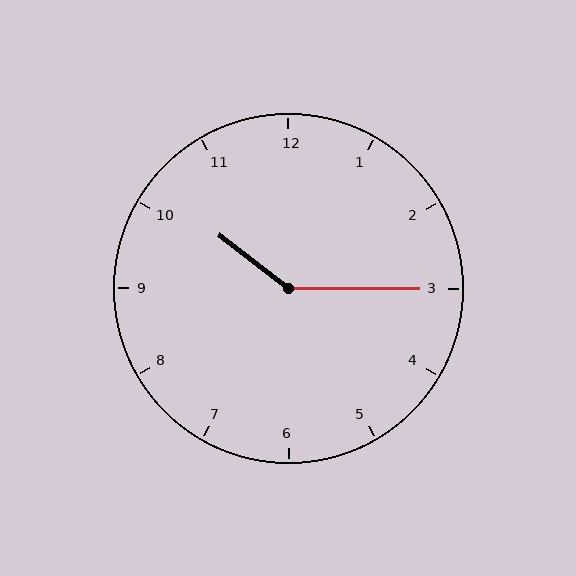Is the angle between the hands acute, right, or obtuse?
It is obtuse.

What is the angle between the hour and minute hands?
Approximately 142 degrees.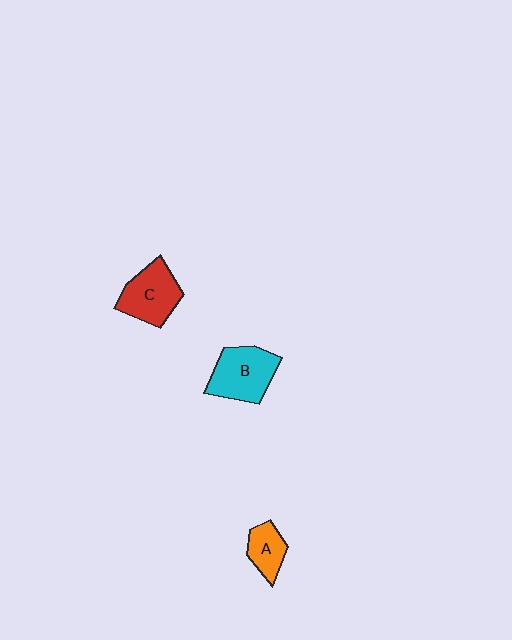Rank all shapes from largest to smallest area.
From largest to smallest: B (cyan), C (red), A (orange).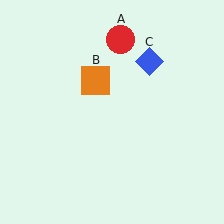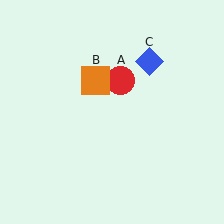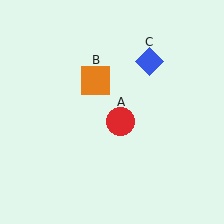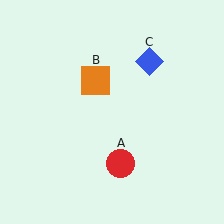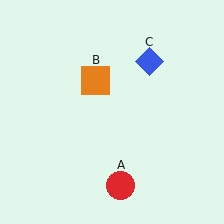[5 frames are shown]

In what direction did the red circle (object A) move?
The red circle (object A) moved down.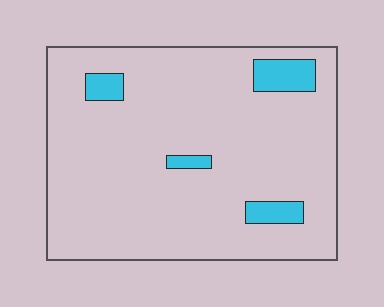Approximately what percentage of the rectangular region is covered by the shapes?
Approximately 10%.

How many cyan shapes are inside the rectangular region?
4.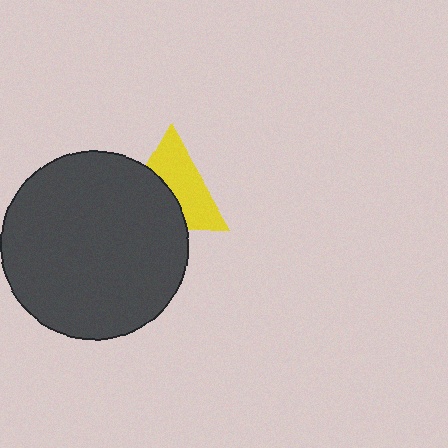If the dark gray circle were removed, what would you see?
You would see the complete yellow triangle.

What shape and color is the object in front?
The object in front is a dark gray circle.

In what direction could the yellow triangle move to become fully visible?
The yellow triangle could move toward the upper-right. That would shift it out from behind the dark gray circle entirely.